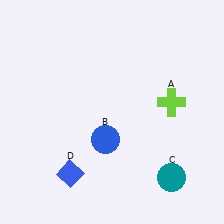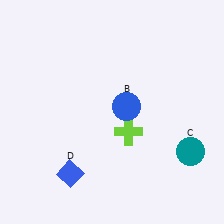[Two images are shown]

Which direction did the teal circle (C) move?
The teal circle (C) moved up.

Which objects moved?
The objects that moved are: the lime cross (A), the blue circle (B), the teal circle (C).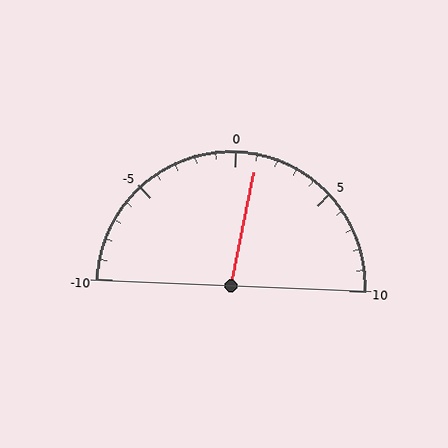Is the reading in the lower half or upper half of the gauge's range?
The reading is in the upper half of the range (-10 to 10).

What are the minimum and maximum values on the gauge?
The gauge ranges from -10 to 10.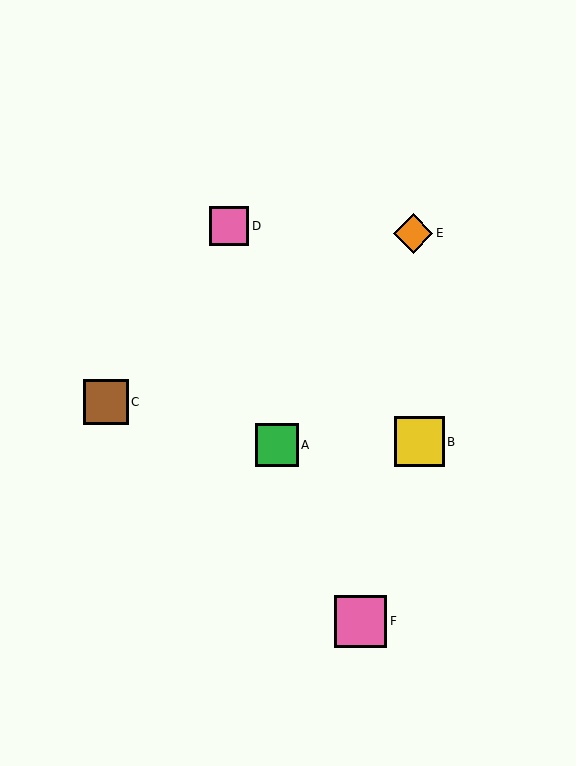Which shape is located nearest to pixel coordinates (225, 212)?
The pink square (labeled D) at (229, 226) is nearest to that location.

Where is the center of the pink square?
The center of the pink square is at (229, 226).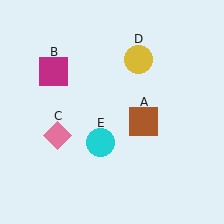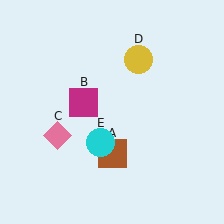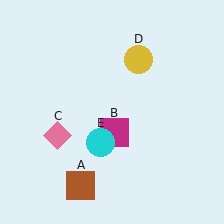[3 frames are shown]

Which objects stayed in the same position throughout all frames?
Pink diamond (object C) and yellow circle (object D) and cyan circle (object E) remained stationary.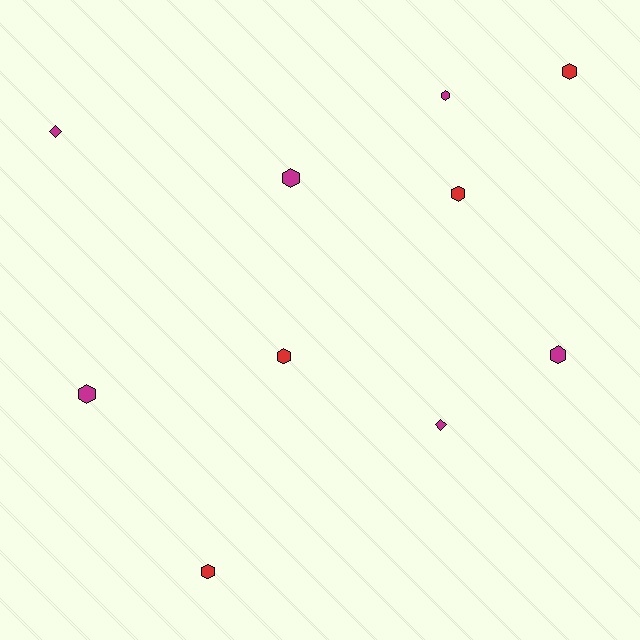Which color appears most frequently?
Magenta, with 6 objects.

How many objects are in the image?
There are 10 objects.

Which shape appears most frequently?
Hexagon, with 8 objects.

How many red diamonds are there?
There are no red diamonds.